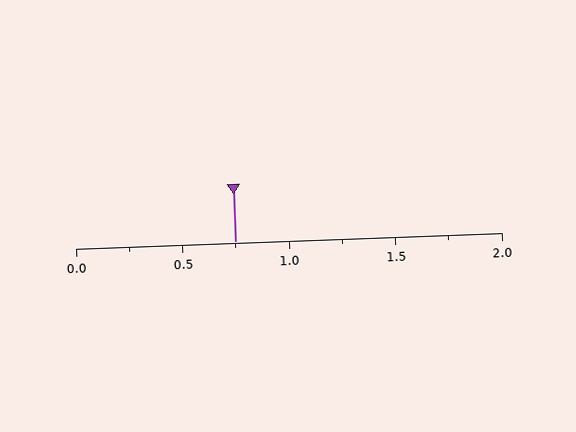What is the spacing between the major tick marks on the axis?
The major ticks are spaced 0.5 apart.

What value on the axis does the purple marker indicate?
The marker indicates approximately 0.75.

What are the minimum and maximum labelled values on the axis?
The axis runs from 0.0 to 2.0.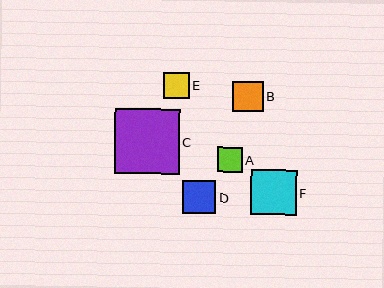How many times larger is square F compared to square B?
Square F is approximately 1.5 times the size of square B.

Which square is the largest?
Square C is the largest with a size of approximately 65 pixels.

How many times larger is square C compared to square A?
Square C is approximately 2.6 times the size of square A.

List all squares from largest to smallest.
From largest to smallest: C, F, D, B, E, A.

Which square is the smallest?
Square A is the smallest with a size of approximately 25 pixels.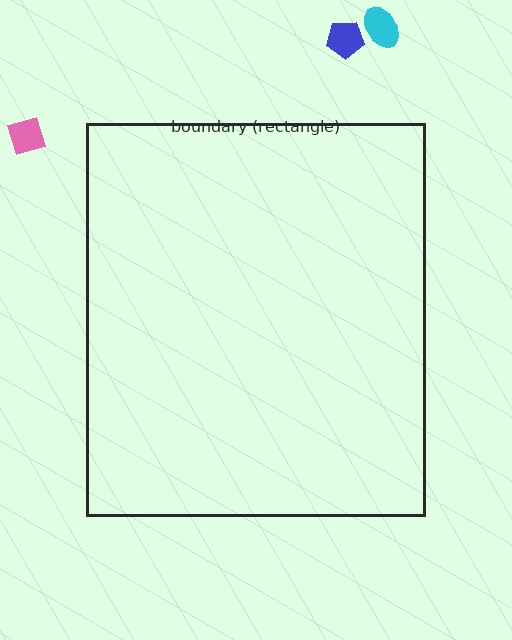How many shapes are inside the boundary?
0 inside, 3 outside.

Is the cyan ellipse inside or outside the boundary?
Outside.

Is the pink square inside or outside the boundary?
Outside.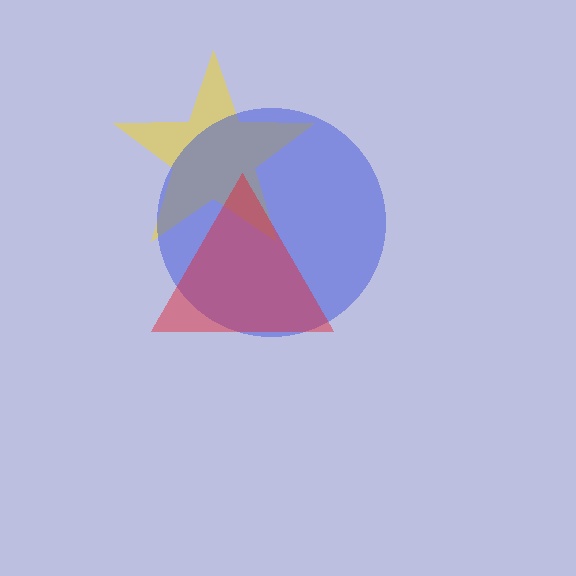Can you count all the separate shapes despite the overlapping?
Yes, there are 3 separate shapes.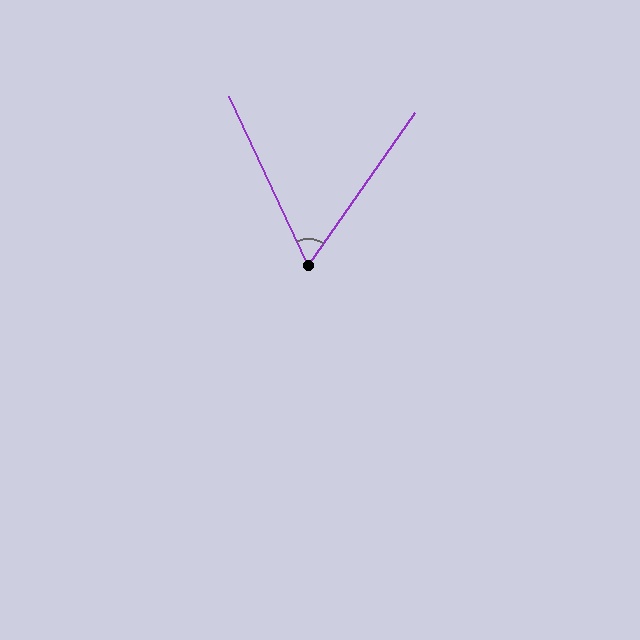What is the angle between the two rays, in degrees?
Approximately 60 degrees.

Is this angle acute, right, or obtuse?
It is acute.